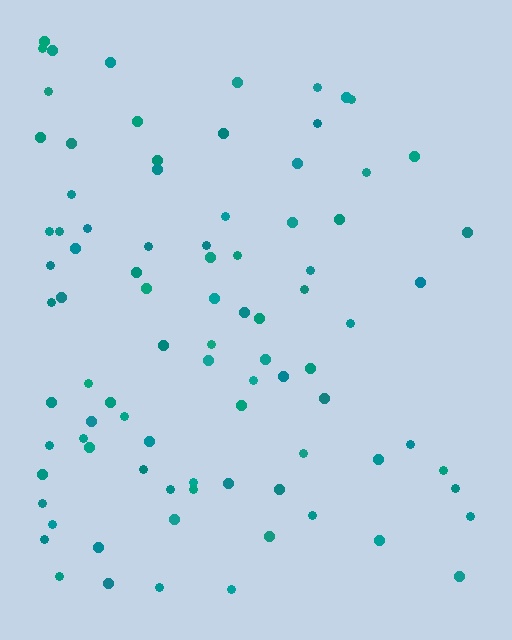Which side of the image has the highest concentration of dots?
The left.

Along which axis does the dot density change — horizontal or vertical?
Horizontal.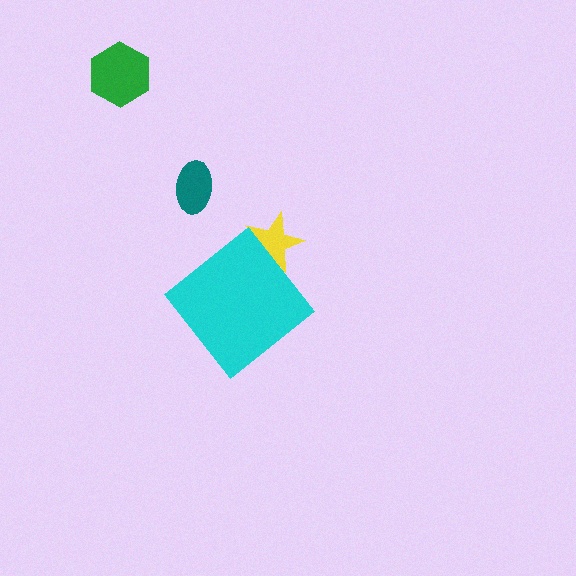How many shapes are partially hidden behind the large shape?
1 shape is partially hidden.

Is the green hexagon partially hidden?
No, the green hexagon is fully visible.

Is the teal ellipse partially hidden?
No, the teal ellipse is fully visible.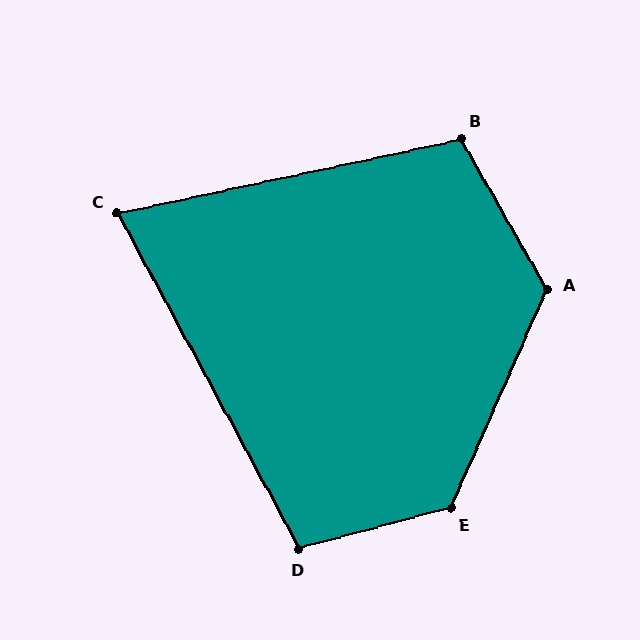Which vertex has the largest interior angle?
E, at approximately 128 degrees.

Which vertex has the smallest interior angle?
C, at approximately 74 degrees.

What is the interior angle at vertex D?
Approximately 104 degrees (obtuse).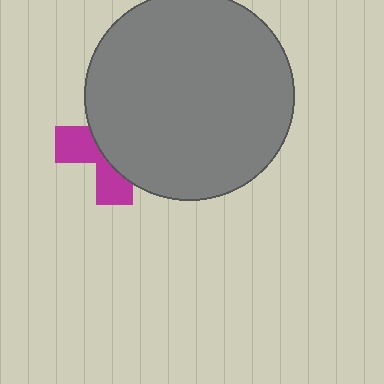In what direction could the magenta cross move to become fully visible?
The magenta cross could move left. That would shift it out from behind the gray circle entirely.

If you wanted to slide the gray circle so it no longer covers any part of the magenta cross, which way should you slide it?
Slide it right — that is the most direct way to separate the two shapes.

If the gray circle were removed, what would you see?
You would see the complete magenta cross.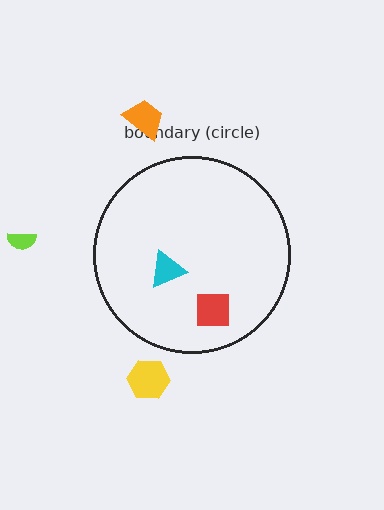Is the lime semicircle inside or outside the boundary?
Outside.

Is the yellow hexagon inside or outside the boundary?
Outside.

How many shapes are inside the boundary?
2 inside, 3 outside.